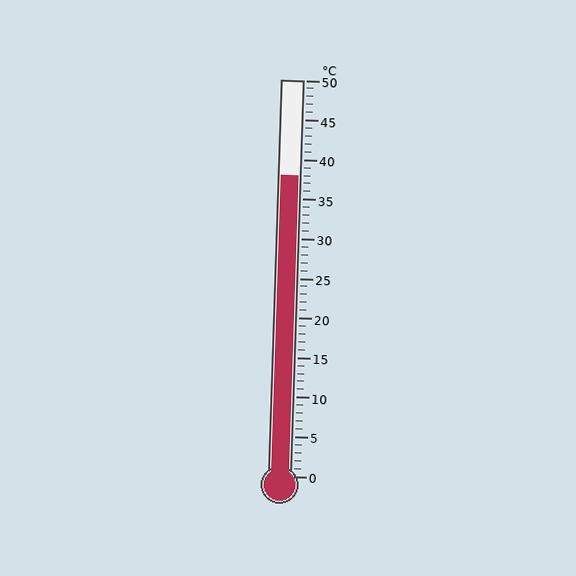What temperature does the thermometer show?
The thermometer shows approximately 38°C.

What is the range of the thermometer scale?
The thermometer scale ranges from 0°C to 50°C.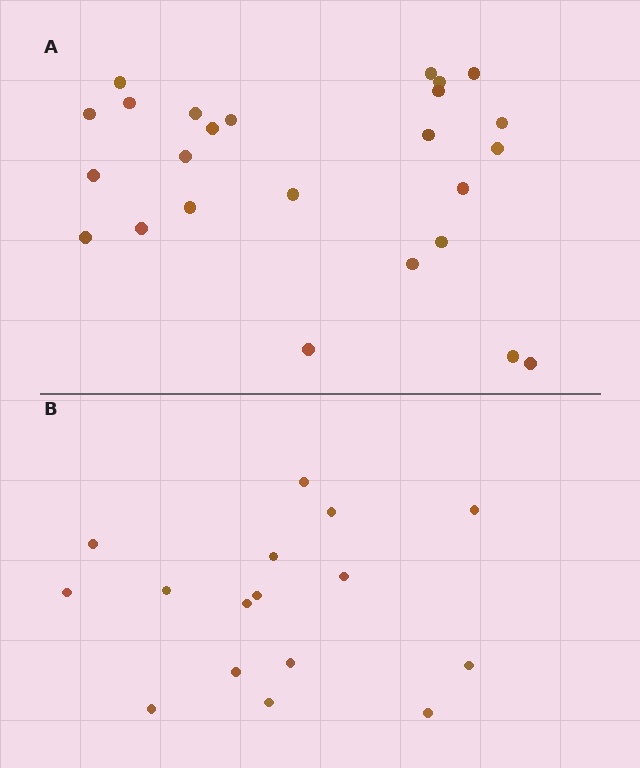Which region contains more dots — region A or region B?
Region A (the top region) has more dots.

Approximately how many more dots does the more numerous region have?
Region A has roughly 8 or so more dots than region B.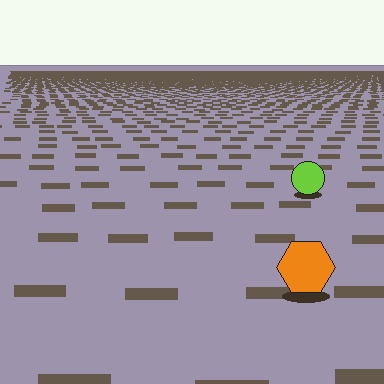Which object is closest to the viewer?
The orange hexagon is closest. The texture marks near it are larger and more spread out.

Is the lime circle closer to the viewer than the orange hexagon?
No. The orange hexagon is closer — you can tell from the texture gradient: the ground texture is coarser near it.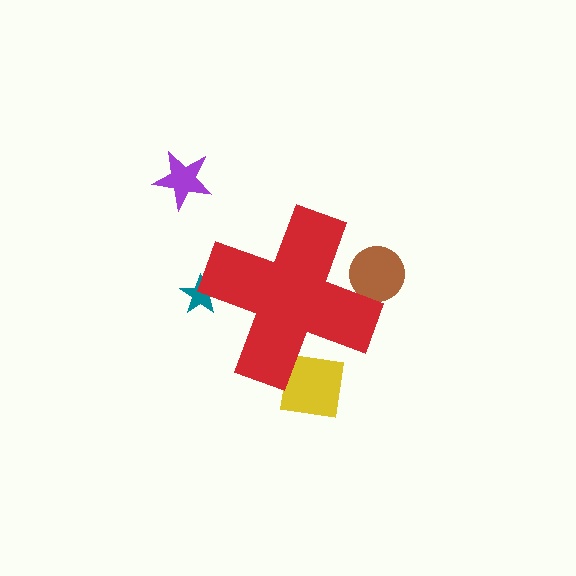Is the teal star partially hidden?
Yes, the teal star is partially hidden behind the red cross.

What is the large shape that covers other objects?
A red cross.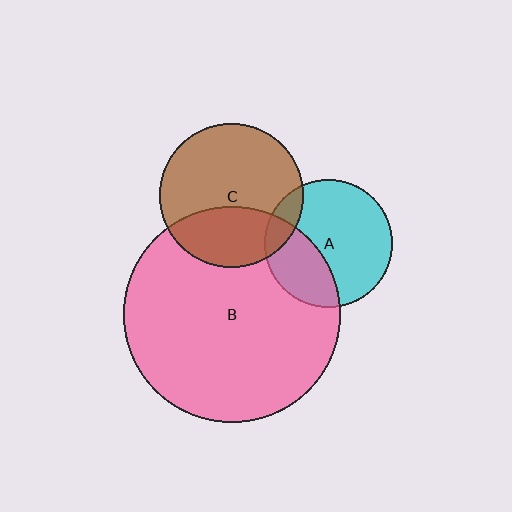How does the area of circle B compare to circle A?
Approximately 2.9 times.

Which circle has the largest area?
Circle B (pink).